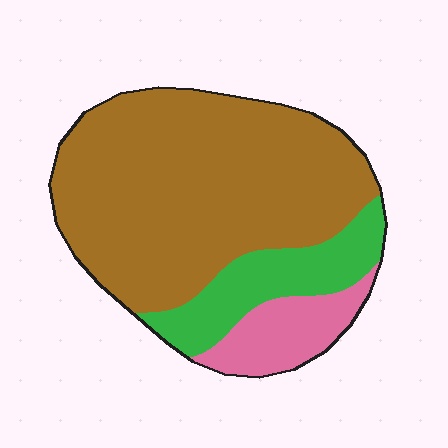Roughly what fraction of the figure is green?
Green takes up about one sixth (1/6) of the figure.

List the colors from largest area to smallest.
From largest to smallest: brown, green, pink.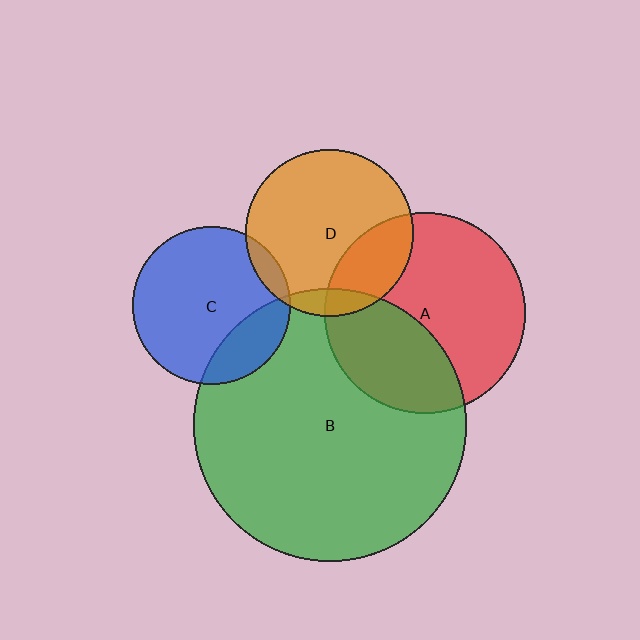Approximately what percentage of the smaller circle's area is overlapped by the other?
Approximately 5%.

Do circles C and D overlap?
Yes.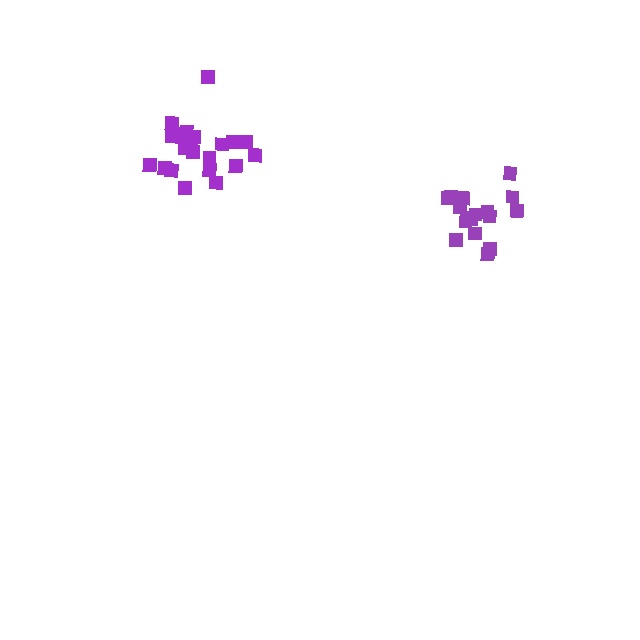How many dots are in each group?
Group 1: 17 dots, Group 2: 21 dots (38 total).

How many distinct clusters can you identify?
There are 2 distinct clusters.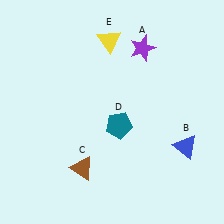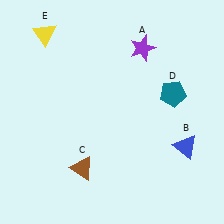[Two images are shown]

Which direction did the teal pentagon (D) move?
The teal pentagon (D) moved right.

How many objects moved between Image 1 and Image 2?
2 objects moved between the two images.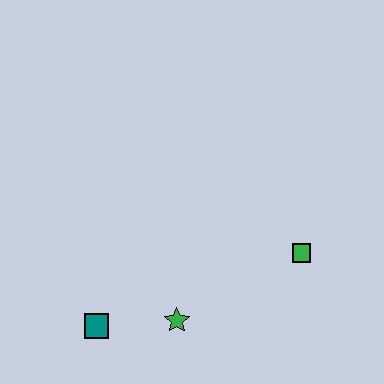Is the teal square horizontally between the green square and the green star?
No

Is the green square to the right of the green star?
Yes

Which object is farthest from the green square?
The teal square is farthest from the green square.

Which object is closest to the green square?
The green star is closest to the green square.